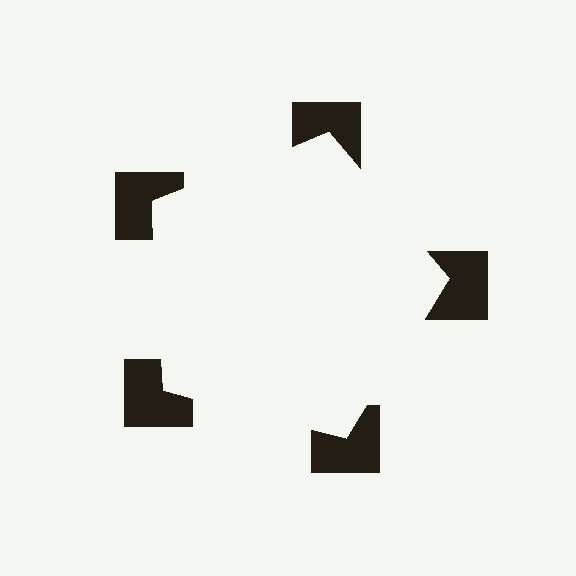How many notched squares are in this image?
There are 5 — one at each vertex of the illusory pentagon.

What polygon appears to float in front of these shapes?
An illusory pentagon — its edges are inferred from the aligned wedge cuts in the notched squares, not physically drawn.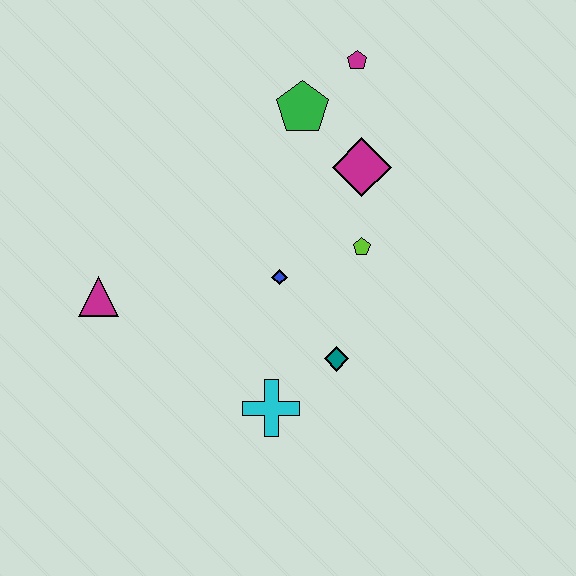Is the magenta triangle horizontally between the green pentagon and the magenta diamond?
No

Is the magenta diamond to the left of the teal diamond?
No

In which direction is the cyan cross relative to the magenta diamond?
The cyan cross is below the magenta diamond.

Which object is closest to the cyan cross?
The teal diamond is closest to the cyan cross.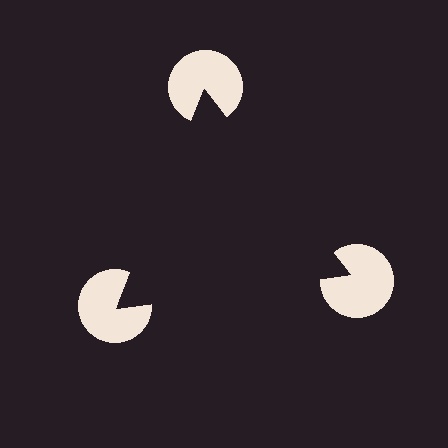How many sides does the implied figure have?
3 sides.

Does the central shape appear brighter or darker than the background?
It typically appears slightly darker than the background, even though no actual brightness change is drawn.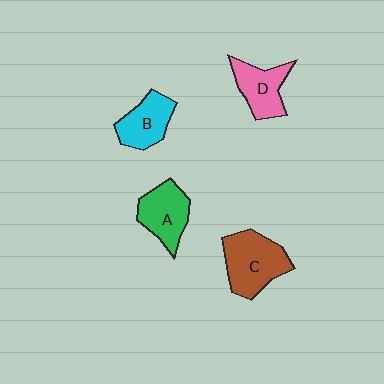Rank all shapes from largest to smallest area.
From largest to smallest: C (brown), A (green), D (pink), B (cyan).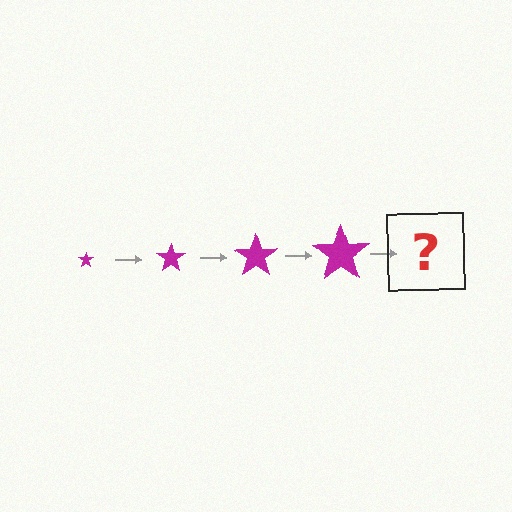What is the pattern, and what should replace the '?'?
The pattern is that the star gets progressively larger each step. The '?' should be a magenta star, larger than the previous one.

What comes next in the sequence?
The next element should be a magenta star, larger than the previous one.